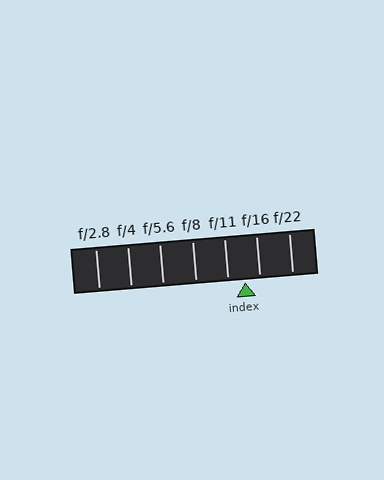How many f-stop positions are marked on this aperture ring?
There are 7 f-stop positions marked.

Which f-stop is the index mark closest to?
The index mark is closest to f/16.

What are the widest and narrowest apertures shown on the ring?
The widest aperture shown is f/2.8 and the narrowest is f/22.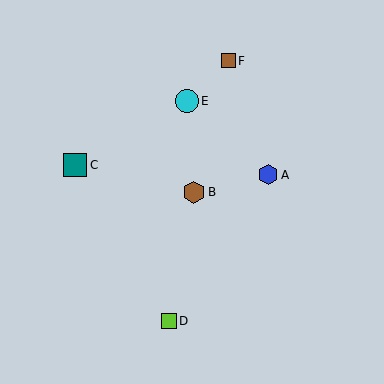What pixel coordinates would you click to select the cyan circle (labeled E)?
Click at (187, 101) to select the cyan circle E.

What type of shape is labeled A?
Shape A is a blue hexagon.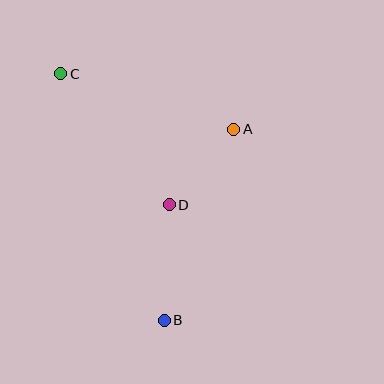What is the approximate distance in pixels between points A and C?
The distance between A and C is approximately 182 pixels.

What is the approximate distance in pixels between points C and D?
The distance between C and D is approximately 170 pixels.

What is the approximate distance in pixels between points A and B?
The distance between A and B is approximately 203 pixels.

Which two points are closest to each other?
Points A and D are closest to each other.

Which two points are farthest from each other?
Points B and C are farthest from each other.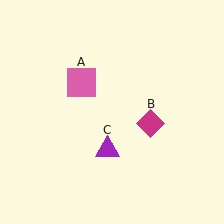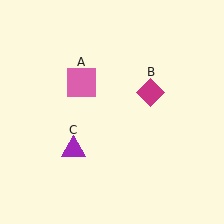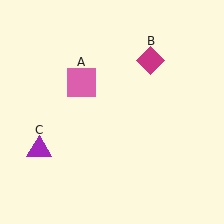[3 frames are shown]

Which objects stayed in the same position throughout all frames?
Pink square (object A) remained stationary.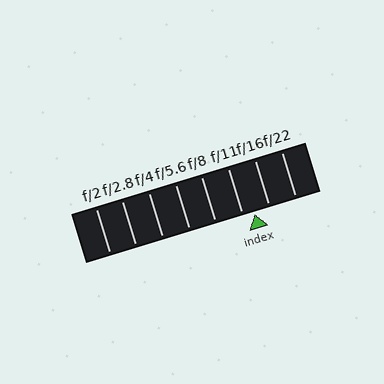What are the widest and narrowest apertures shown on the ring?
The widest aperture shown is f/2 and the narrowest is f/22.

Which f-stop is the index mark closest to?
The index mark is closest to f/11.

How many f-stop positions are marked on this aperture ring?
There are 8 f-stop positions marked.